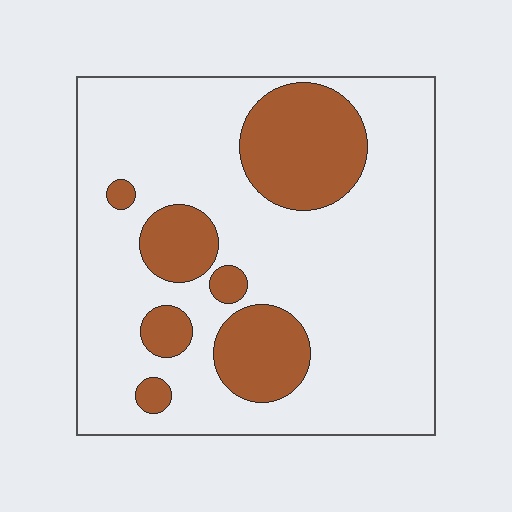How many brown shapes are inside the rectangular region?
7.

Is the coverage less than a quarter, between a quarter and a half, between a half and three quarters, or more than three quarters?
Less than a quarter.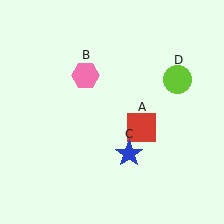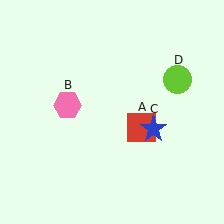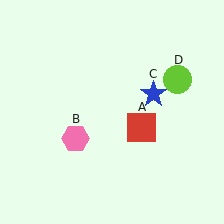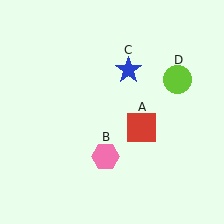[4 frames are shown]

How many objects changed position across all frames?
2 objects changed position: pink hexagon (object B), blue star (object C).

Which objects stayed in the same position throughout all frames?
Red square (object A) and lime circle (object D) remained stationary.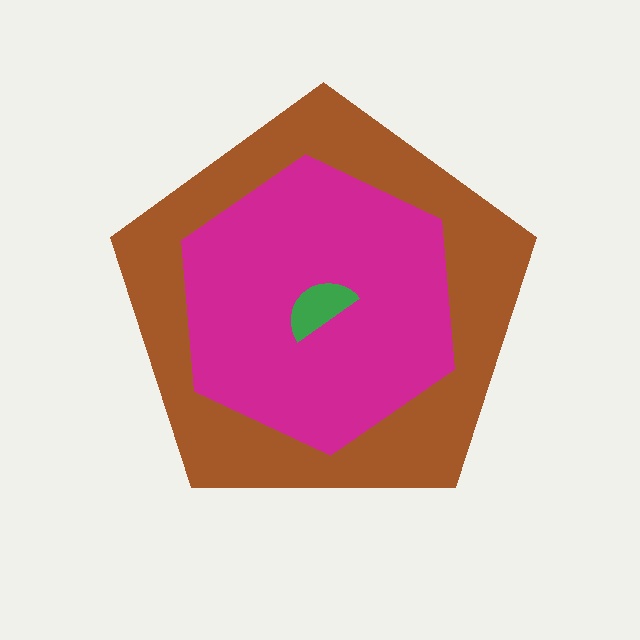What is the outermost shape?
The brown pentagon.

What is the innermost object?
The green semicircle.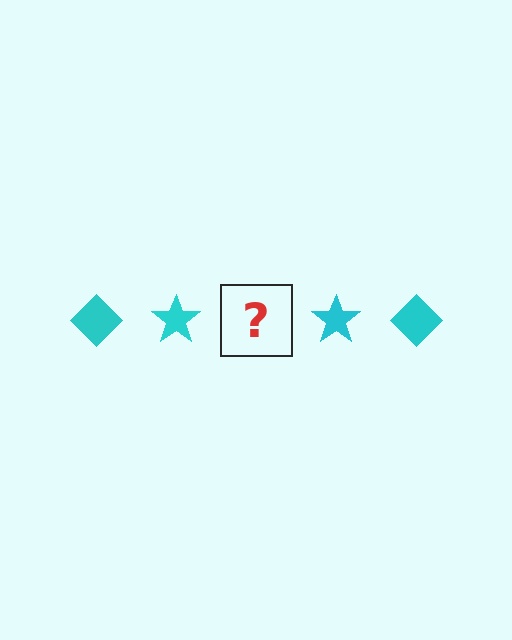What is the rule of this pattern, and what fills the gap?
The rule is that the pattern cycles through diamond, star shapes in cyan. The gap should be filled with a cyan diamond.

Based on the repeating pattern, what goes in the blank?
The blank should be a cyan diamond.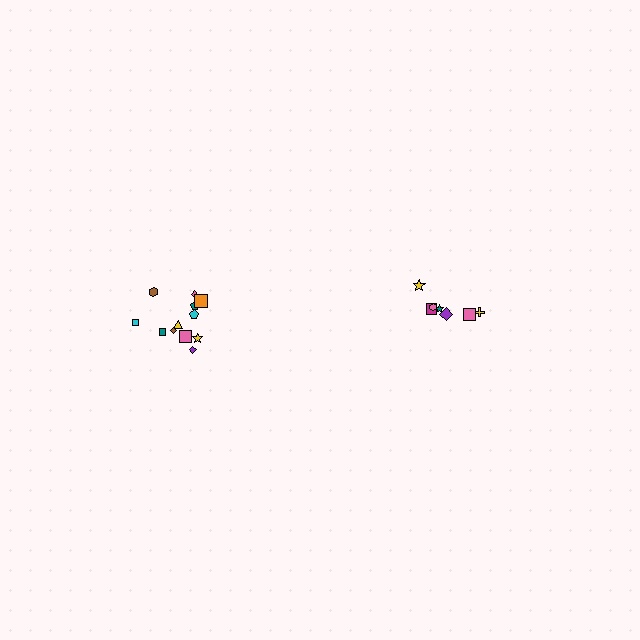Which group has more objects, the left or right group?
The left group.